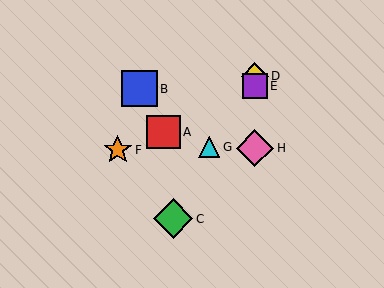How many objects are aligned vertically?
3 objects (D, E, H) are aligned vertically.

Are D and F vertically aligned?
No, D is at x≈255 and F is at x≈118.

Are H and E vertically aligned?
Yes, both are at x≈255.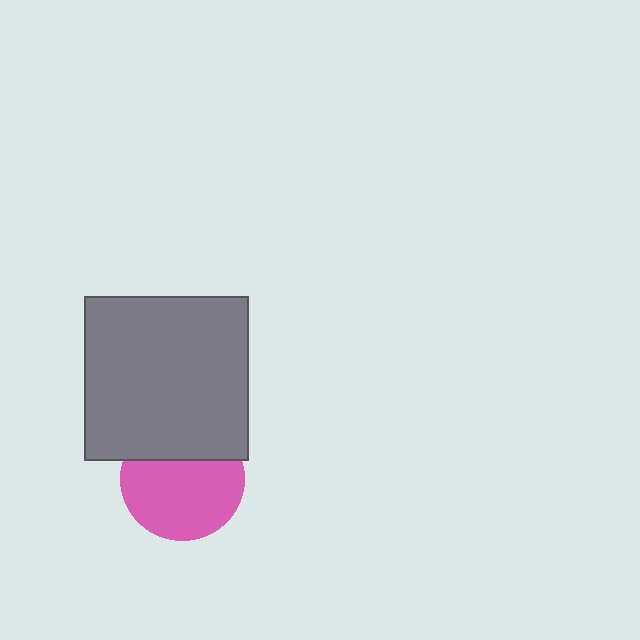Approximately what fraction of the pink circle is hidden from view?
Roughly 32% of the pink circle is hidden behind the gray square.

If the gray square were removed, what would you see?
You would see the complete pink circle.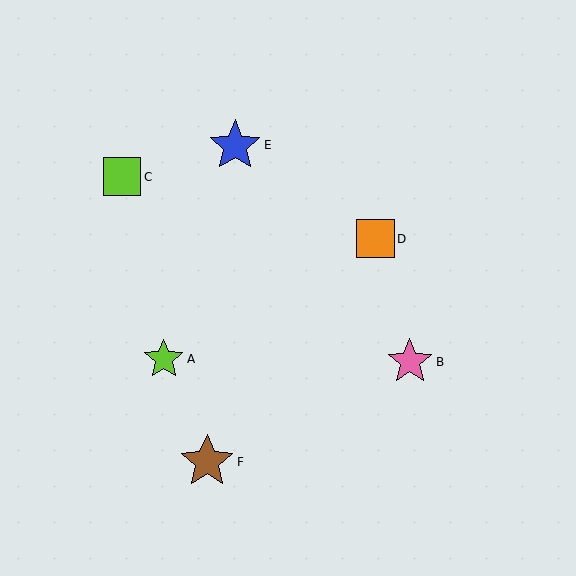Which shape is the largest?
The brown star (labeled F) is the largest.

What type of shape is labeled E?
Shape E is a blue star.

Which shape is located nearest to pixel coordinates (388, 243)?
The orange square (labeled D) at (375, 239) is nearest to that location.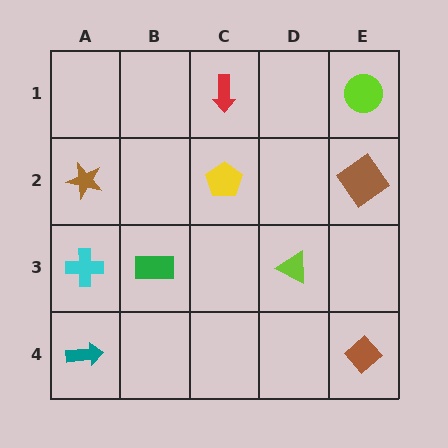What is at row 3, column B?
A green rectangle.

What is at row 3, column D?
A lime triangle.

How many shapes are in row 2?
3 shapes.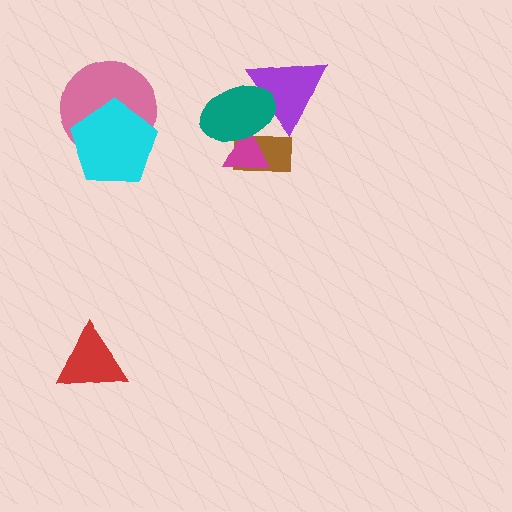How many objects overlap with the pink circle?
1 object overlaps with the pink circle.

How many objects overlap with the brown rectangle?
2 objects overlap with the brown rectangle.